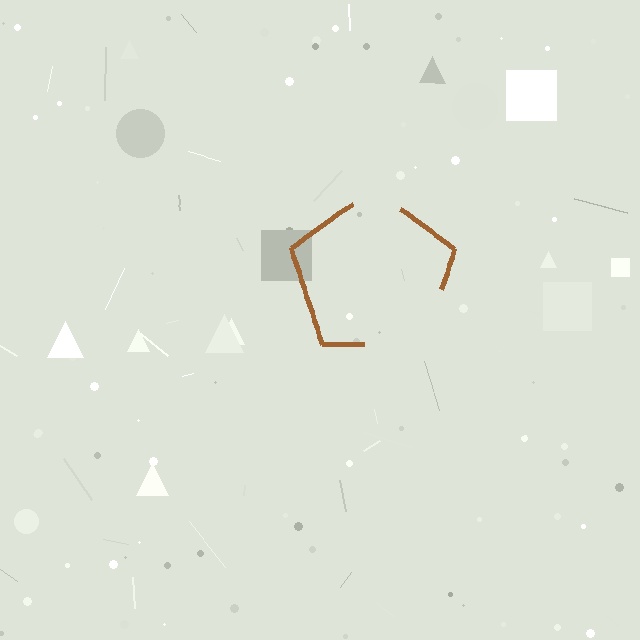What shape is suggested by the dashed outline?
The dashed outline suggests a pentagon.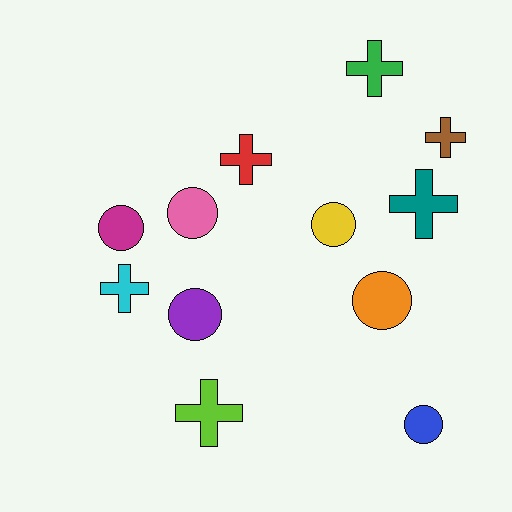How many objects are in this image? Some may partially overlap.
There are 12 objects.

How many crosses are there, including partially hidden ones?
There are 6 crosses.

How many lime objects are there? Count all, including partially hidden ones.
There is 1 lime object.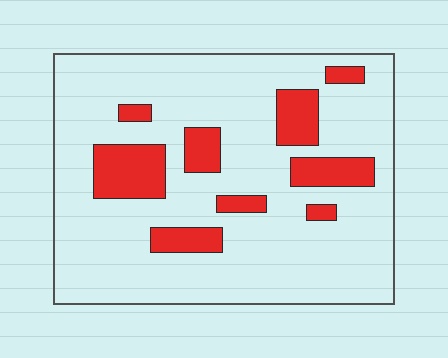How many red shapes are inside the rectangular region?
9.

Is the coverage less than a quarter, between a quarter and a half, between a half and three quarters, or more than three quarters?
Less than a quarter.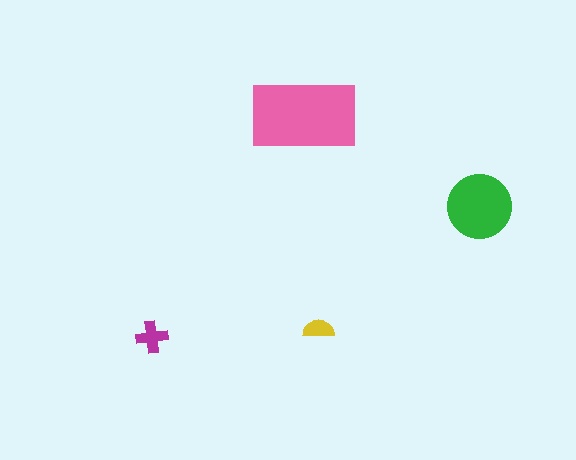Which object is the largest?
The pink rectangle.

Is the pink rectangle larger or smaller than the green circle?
Larger.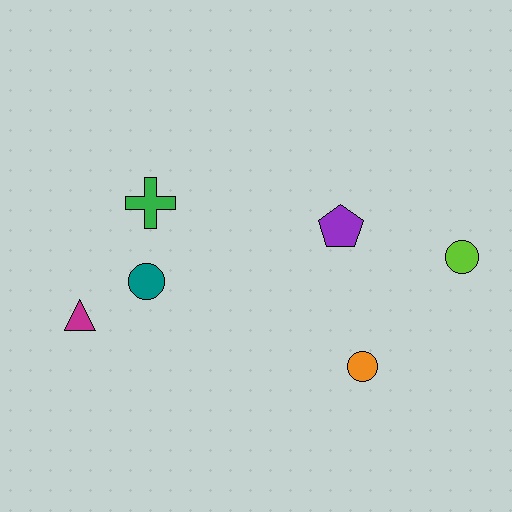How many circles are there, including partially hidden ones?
There are 3 circles.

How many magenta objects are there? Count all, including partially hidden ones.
There is 1 magenta object.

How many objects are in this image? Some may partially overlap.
There are 6 objects.